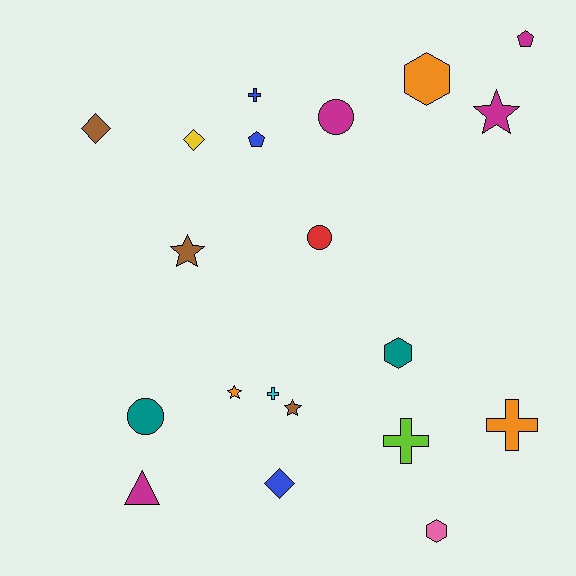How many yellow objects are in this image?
There is 1 yellow object.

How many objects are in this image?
There are 20 objects.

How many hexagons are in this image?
There are 3 hexagons.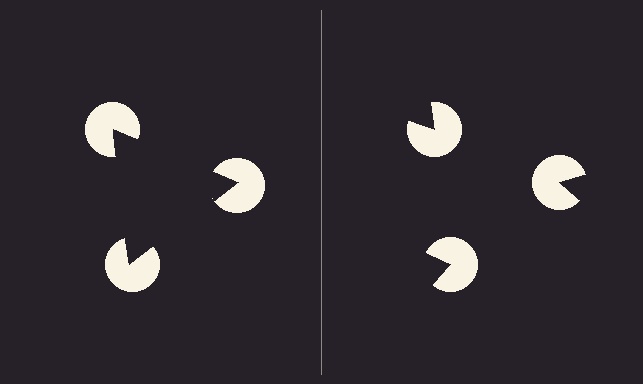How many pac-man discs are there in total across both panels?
6 — 3 on each side.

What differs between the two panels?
The pac-man discs are positioned identically on both sides; only the wedge orientations differ. On the left they align to a triangle; on the right they are misaligned.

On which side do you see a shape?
An illusory triangle appears on the left side. On the right side the wedge cuts are rotated, so no coherent shape forms.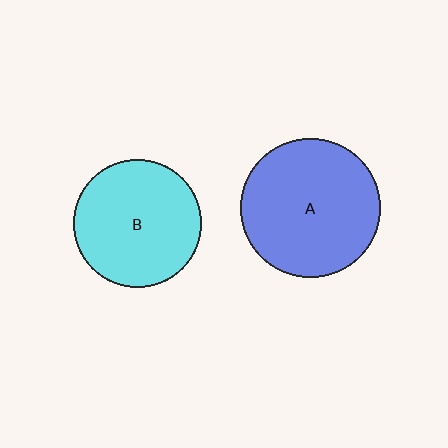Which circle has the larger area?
Circle A (blue).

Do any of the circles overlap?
No, none of the circles overlap.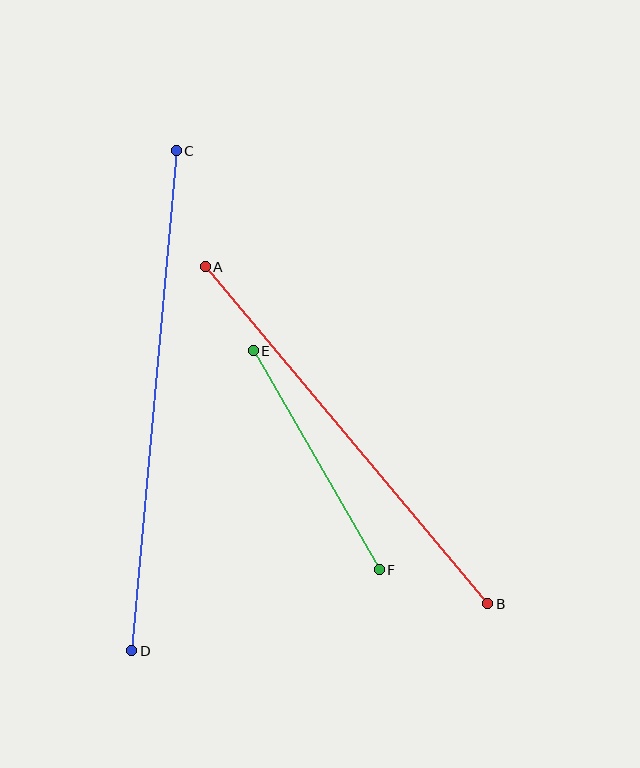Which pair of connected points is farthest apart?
Points C and D are farthest apart.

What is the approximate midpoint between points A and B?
The midpoint is at approximately (347, 435) pixels.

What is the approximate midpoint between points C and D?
The midpoint is at approximately (154, 401) pixels.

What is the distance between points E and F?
The distance is approximately 253 pixels.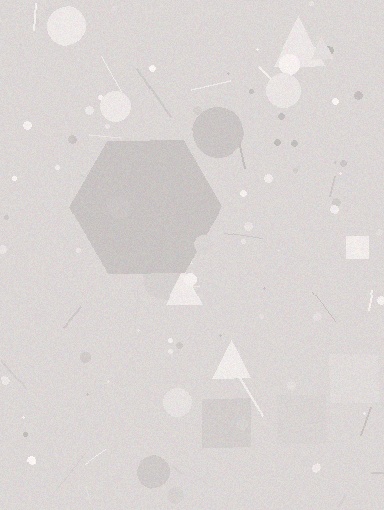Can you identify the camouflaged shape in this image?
The camouflaged shape is a hexagon.